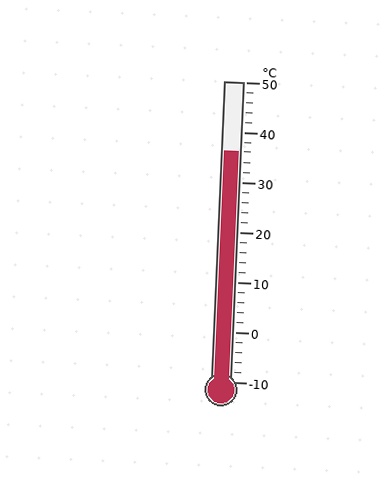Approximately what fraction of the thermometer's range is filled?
The thermometer is filled to approximately 75% of its range.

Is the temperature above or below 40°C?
The temperature is below 40°C.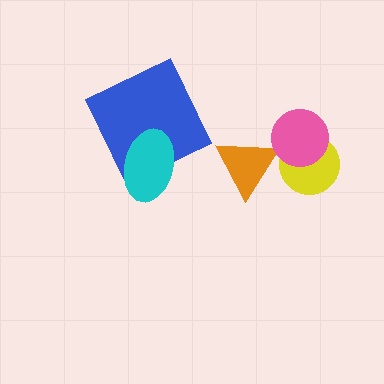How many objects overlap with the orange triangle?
0 objects overlap with the orange triangle.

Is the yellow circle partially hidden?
Yes, it is partially covered by another shape.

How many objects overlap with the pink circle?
1 object overlaps with the pink circle.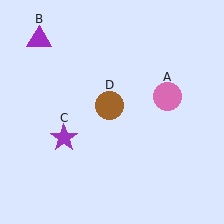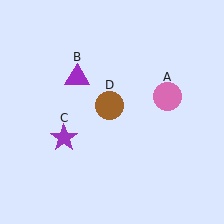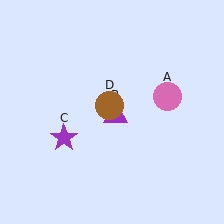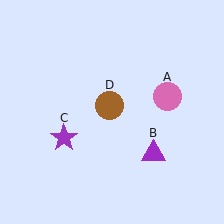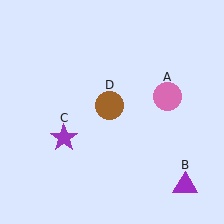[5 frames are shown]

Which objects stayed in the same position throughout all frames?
Pink circle (object A) and purple star (object C) and brown circle (object D) remained stationary.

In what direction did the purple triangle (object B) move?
The purple triangle (object B) moved down and to the right.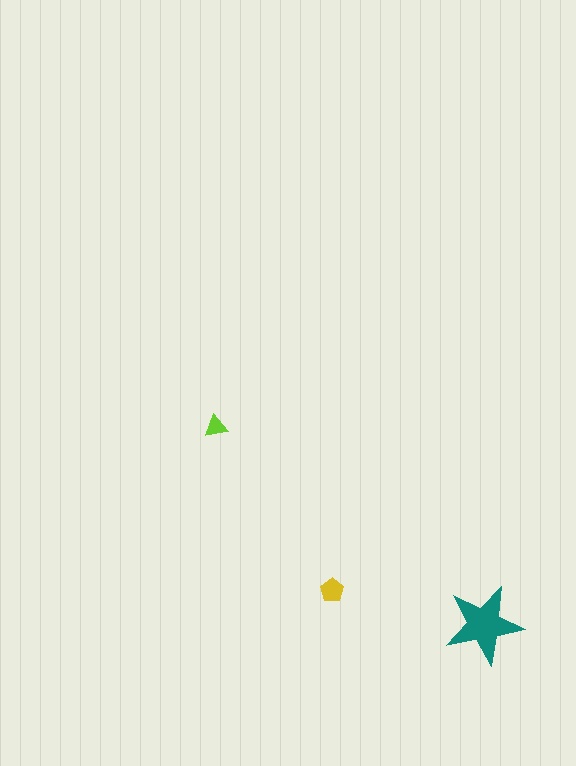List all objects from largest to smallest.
The teal star, the yellow pentagon, the lime triangle.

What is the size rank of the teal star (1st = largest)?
1st.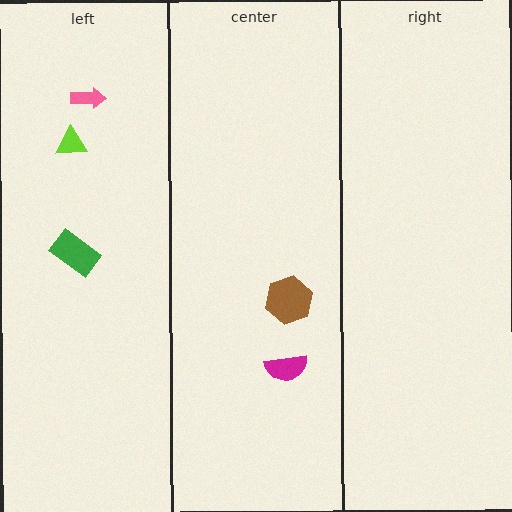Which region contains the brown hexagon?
The center region.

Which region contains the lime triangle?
The left region.